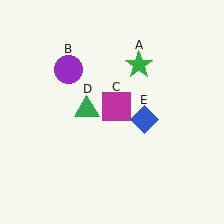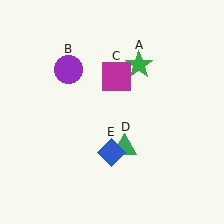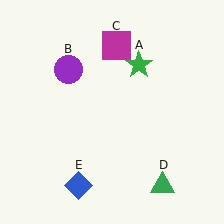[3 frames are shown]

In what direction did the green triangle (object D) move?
The green triangle (object D) moved down and to the right.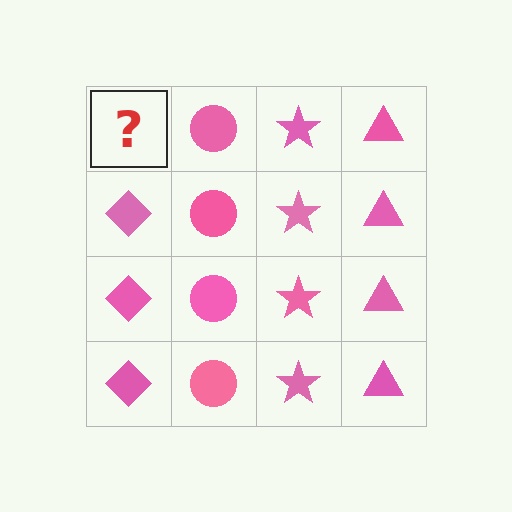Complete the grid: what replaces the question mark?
The question mark should be replaced with a pink diamond.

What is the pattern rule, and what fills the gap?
The rule is that each column has a consistent shape. The gap should be filled with a pink diamond.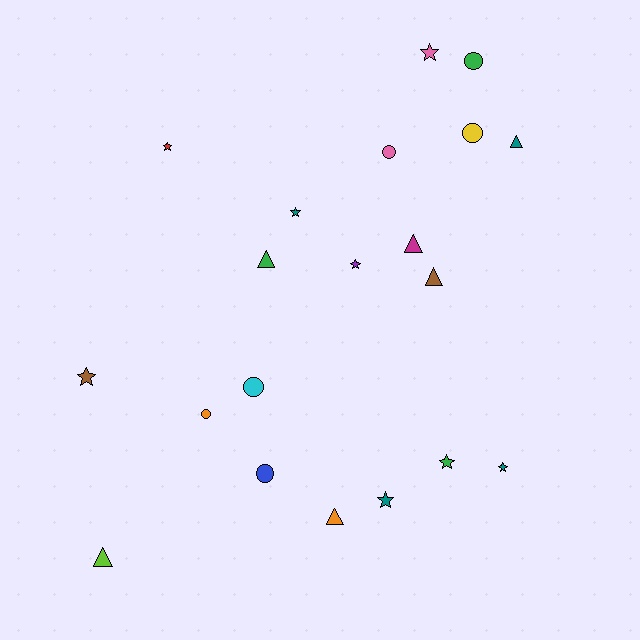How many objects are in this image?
There are 20 objects.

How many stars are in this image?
There are 8 stars.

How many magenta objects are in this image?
There is 1 magenta object.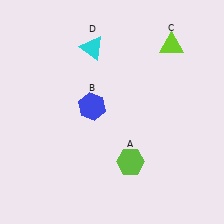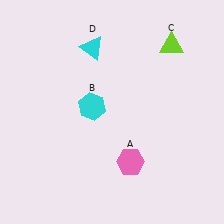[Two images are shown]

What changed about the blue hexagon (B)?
In Image 1, B is blue. In Image 2, it changed to cyan.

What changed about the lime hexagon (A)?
In Image 1, A is lime. In Image 2, it changed to pink.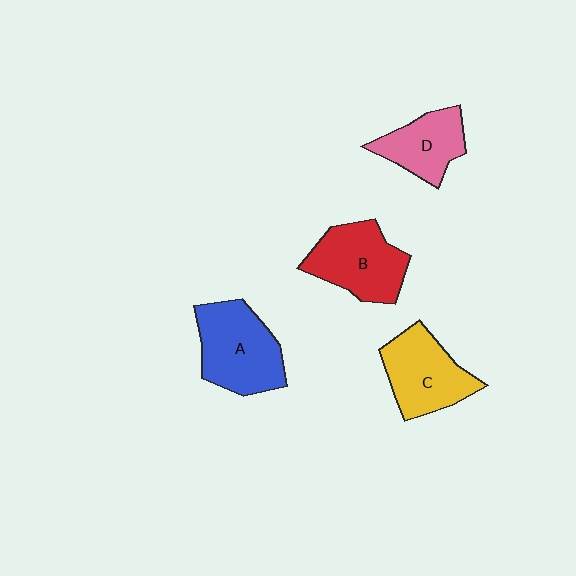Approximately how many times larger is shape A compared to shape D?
Approximately 1.5 times.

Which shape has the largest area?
Shape A (blue).